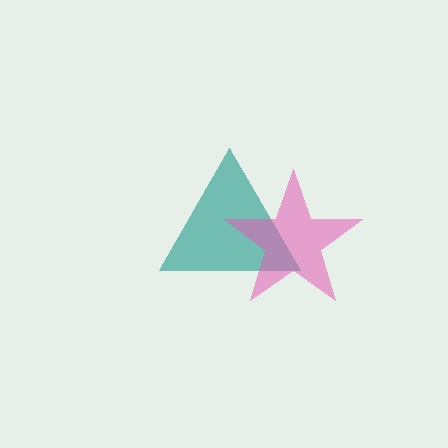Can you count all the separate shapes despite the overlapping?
Yes, there are 2 separate shapes.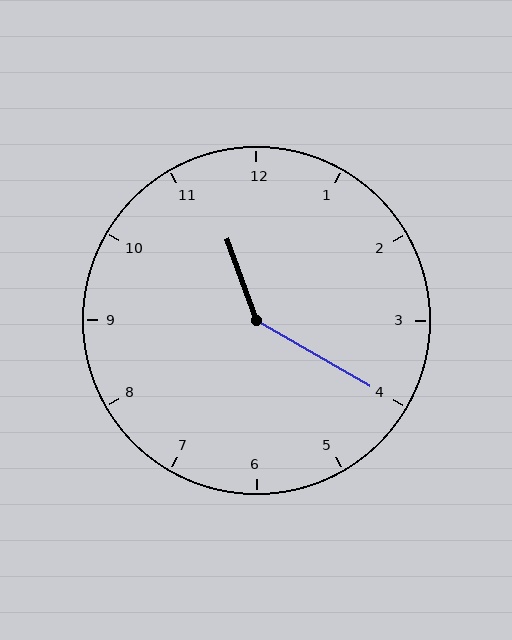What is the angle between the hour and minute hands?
Approximately 140 degrees.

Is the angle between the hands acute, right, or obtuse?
It is obtuse.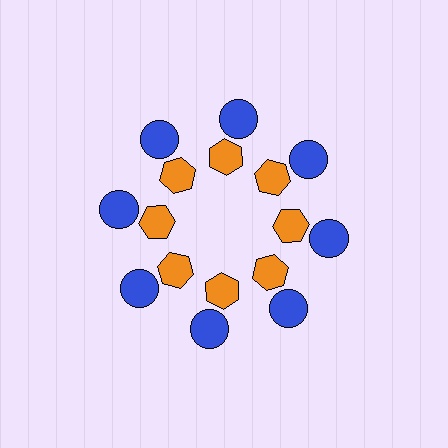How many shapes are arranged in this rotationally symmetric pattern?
There are 16 shapes, arranged in 8 groups of 2.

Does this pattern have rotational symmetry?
Yes, this pattern has 8-fold rotational symmetry. It looks the same after rotating 45 degrees around the center.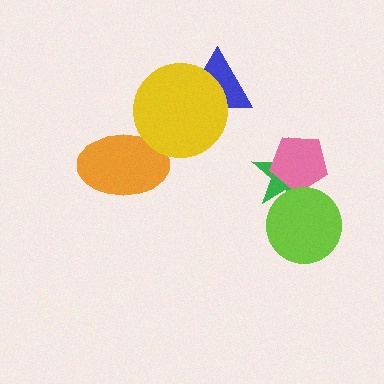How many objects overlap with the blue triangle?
1 object overlaps with the blue triangle.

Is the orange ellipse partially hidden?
Yes, it is partially covered by another shape.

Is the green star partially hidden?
Yes, it is partially covered by another shape.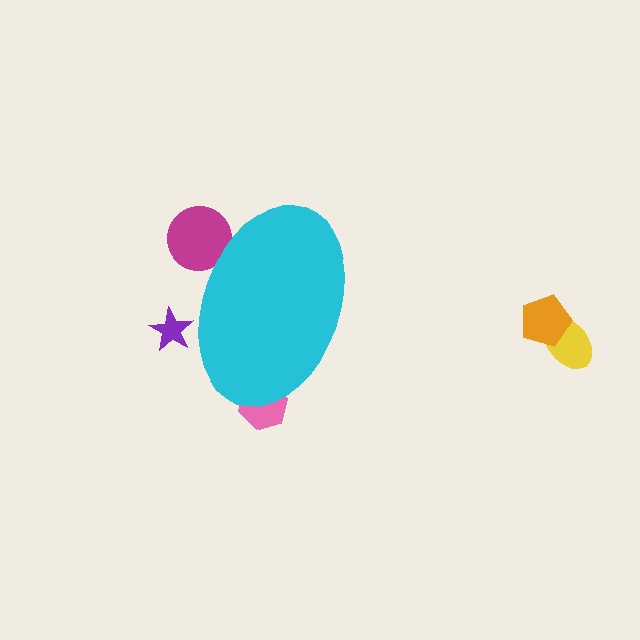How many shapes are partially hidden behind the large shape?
3 shapes are partially hidden.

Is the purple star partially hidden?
Yes, the purple star is partially hidden behind the cyan ellipse.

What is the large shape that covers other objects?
A cyan ellipse.